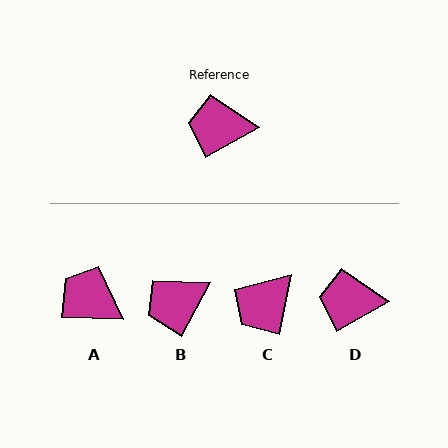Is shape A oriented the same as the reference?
No, it is off by about 31 degrees.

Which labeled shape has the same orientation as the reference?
D.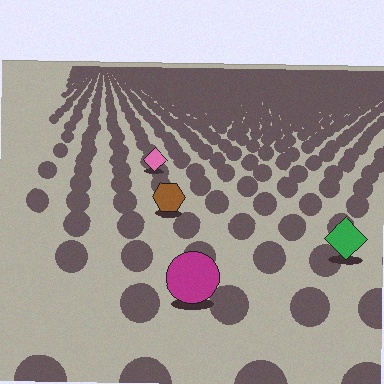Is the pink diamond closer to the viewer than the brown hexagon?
No. The brown hexagon is closer — you can tell from the texture gradient: the ground texture is coarser near it.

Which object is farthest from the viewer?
The pink diamond is farthest from the viewer. It appears smaller and the ground texture around it is denser.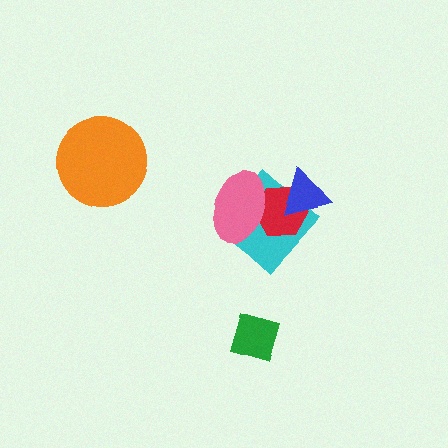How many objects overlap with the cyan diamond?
3 objects overlap with the cyan diamond.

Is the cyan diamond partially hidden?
Yes, it is partially covered by another shape.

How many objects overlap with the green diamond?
0 objects overlap with the green diamond.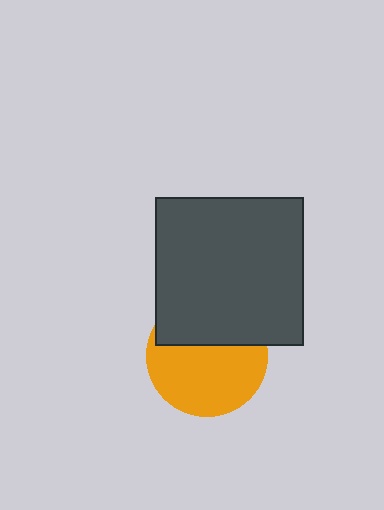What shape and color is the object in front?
The object in front is a dark gray square.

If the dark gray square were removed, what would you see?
You would see the complete orange circle.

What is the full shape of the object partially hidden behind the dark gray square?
The partially hidden object is an orange circle.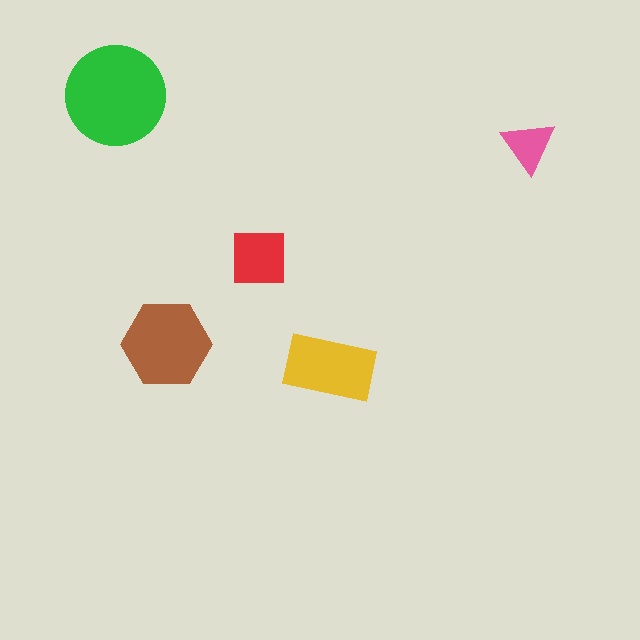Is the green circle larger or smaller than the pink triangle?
Larger.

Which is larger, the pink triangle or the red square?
The red square.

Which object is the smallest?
The pink triangle.